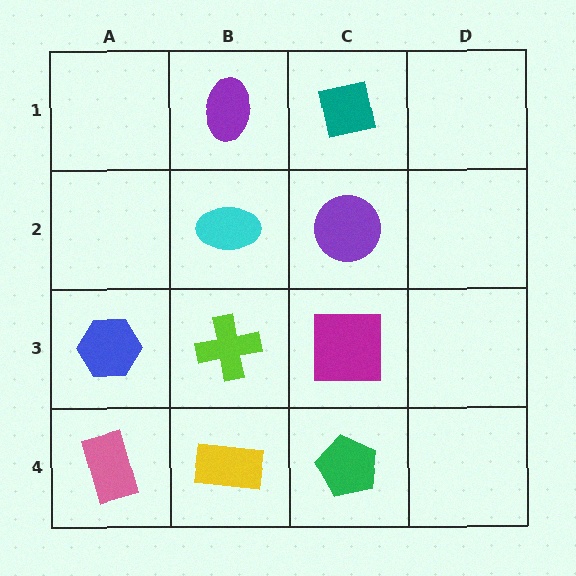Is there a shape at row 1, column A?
No, that cell is empty.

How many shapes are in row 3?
3 shapes.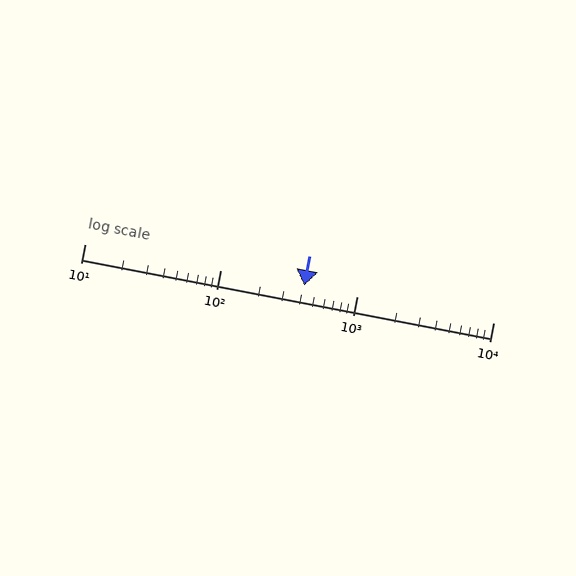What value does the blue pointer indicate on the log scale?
The pointer indicates approximately 410.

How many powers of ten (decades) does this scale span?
The scale spans 3 decades, from 10 to 10000.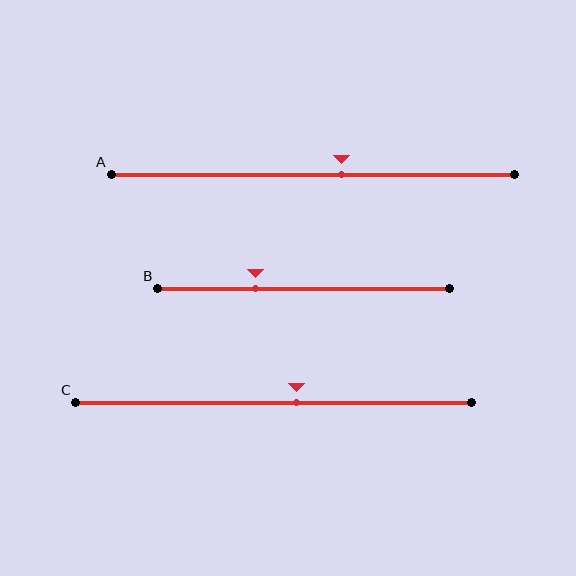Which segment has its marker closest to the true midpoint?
Segment C has its marker closest to the true midpoint.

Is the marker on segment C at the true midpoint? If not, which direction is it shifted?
No, the marker on segment C is shifted to the right by about 6% of the segment length.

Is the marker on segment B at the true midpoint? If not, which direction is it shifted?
No, the marker on segment B is shifted to the left by about 17% of the segment length.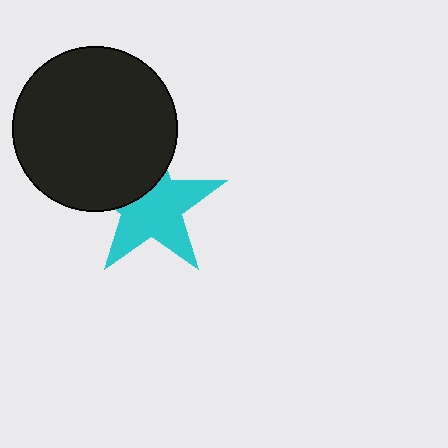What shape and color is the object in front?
The object in front is a black circle.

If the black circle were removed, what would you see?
You would see the complete cyan star.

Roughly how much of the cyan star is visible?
Most of it is visible (roughly 67%).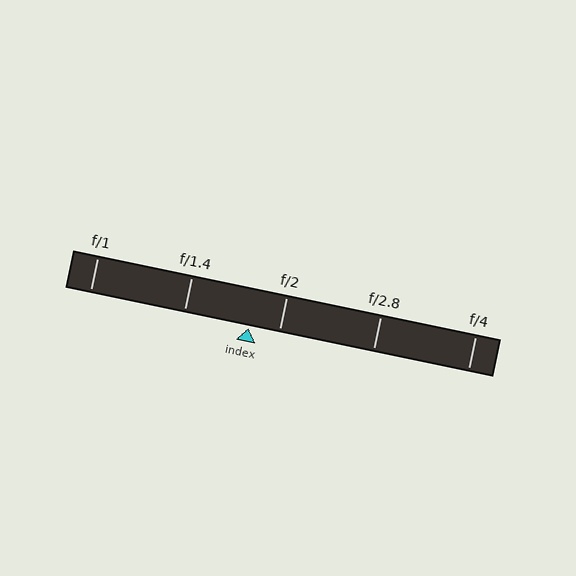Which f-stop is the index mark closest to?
The index mark is closest to f/2.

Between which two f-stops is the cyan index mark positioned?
The index mark is between f/1.4 and f/2.